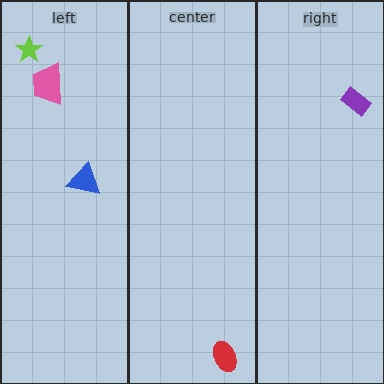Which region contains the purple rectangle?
The right region.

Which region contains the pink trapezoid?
The left region.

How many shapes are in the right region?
1.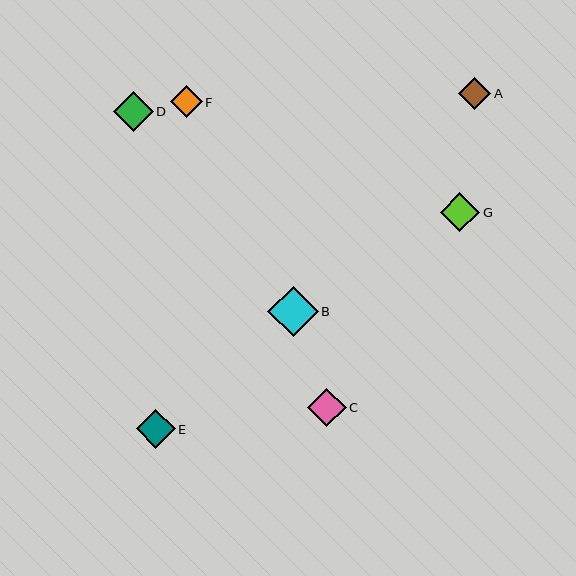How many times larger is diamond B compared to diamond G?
Diamond B is approximately 1.3 times the size of diamond G.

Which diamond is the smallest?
Diamond F is the smallest with a size of approximately 32 pixels.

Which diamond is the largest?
Diamond B is the largest with a size of approximately 50 pixels.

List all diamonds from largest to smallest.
From largest to smallest: B, G, D, E, C, A, F.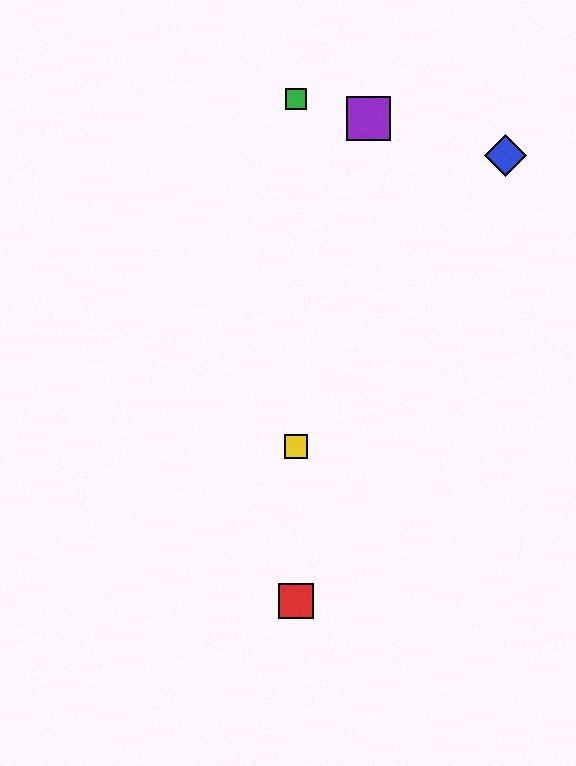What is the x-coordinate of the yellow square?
The yellow square is at x≈296.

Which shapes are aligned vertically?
The red square, the green square, the yellow square are aligned vertically.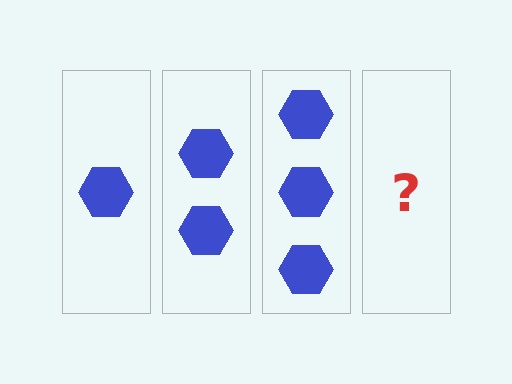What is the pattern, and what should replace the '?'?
The pattern is that each step adds one more hexagon. The '?' should be 4 hexagons.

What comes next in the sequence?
The next element should be 4 hexagons.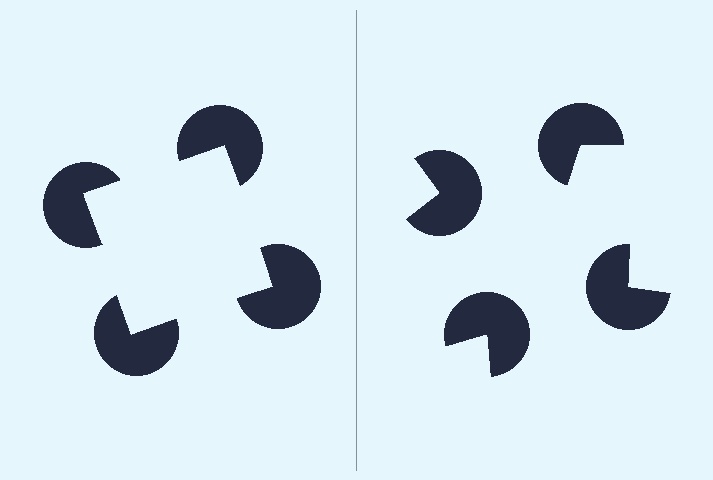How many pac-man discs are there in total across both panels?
8 — 4 on each side.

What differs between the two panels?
The pac-man discs are positioned identically on both sides; only the wedge orientations differ. On the left they align to a square; on the right they are misaligned.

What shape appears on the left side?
An illusory square.